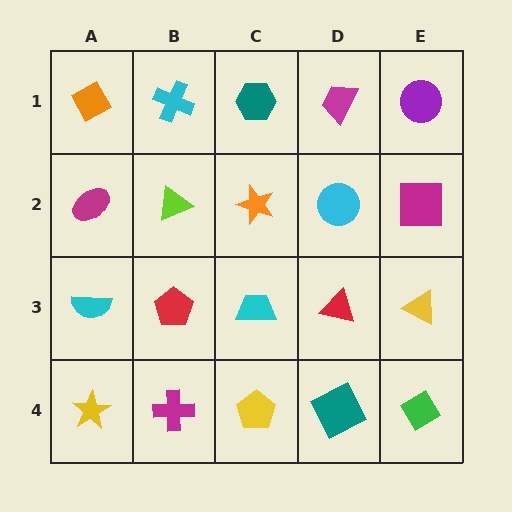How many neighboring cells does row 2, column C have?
4.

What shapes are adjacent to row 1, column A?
A magenta ellipse (row 2, column A), a cyan cross (row 1, column B).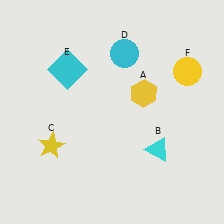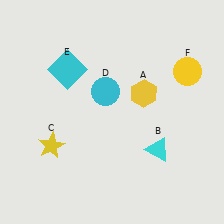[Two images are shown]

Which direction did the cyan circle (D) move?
The cyan circle (D) moved down.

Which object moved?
The cyan circle (D) moved down.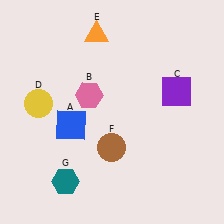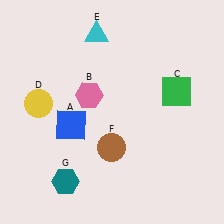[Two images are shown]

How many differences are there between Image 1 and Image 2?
There are 2 differences between the two images.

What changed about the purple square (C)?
In Image 1, C is purple. In Image 2, it changed to green.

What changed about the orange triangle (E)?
In Image 1, E is orange. In Image 2, it changed to cyan.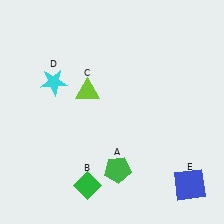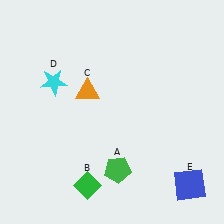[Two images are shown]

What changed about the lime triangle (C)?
In Image 1, C is lime. In Image 2, it changed to orange.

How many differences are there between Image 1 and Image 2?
There is 1 difference between the two images.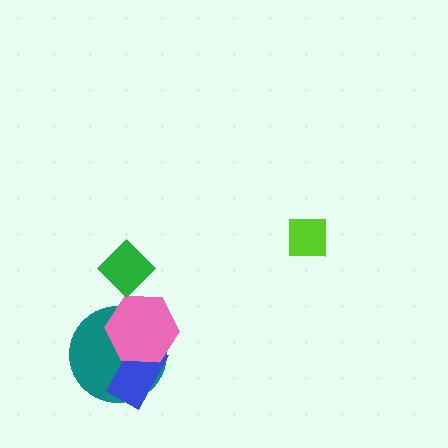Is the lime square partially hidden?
No, no other shape covers it.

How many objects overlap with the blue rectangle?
2 objects overlap with the blue rectangle.